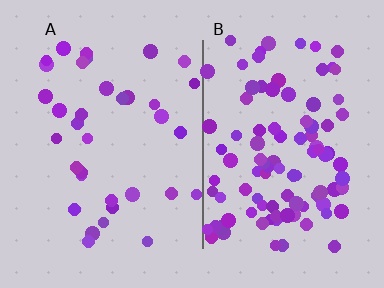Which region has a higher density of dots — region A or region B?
B (the right).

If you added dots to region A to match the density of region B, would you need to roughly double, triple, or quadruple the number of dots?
Approximately triple.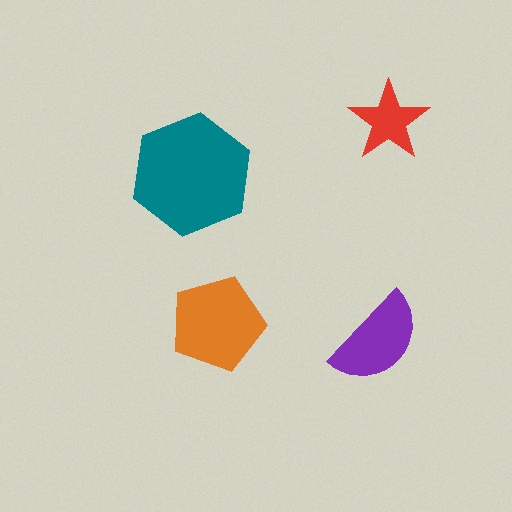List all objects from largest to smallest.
The teal hexagon, the orange pentagon, the purple semicircle, the red star.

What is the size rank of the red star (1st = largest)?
4th.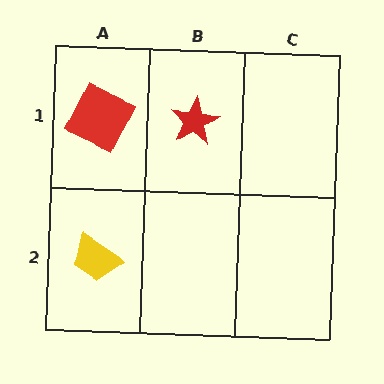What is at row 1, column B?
A red star.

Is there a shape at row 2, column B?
No, that cell is empty.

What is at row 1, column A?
A red square.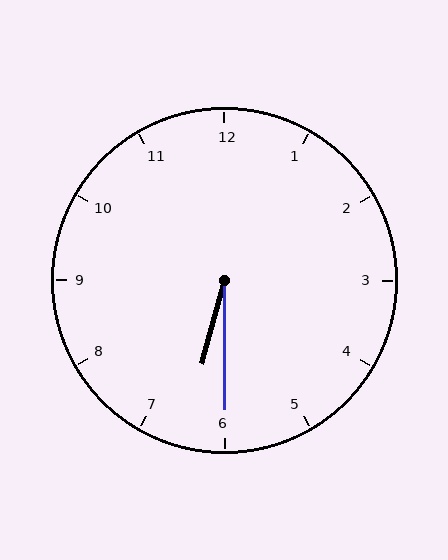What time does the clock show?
6:30.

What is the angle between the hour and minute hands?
Approximately 15 degrees.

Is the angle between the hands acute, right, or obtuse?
It is acute.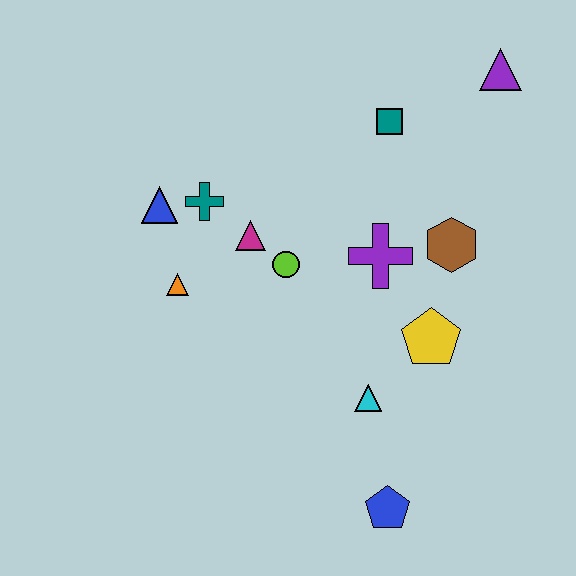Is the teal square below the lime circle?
No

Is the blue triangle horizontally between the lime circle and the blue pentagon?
No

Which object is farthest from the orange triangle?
The purple triangle is farthest from the orange triangle.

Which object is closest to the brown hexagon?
The purple cross is closest to the brown hexagon.